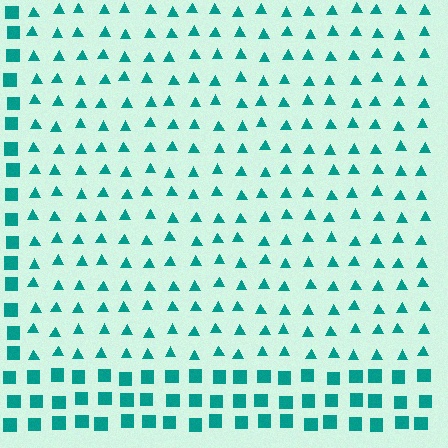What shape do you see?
I see a rectangle.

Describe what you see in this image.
The image is filled with small teal elements arranged in a uniform grid. A rectangle-shaped region contains triangles, while the surrounding area contains squares. The boundary is defined purely by the change in element shape.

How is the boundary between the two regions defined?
The boundary is defined by a change in element shape: triangles inside vs. squares outside. All elements share the same color and spacing.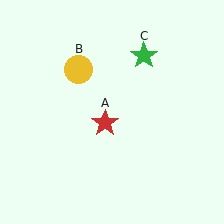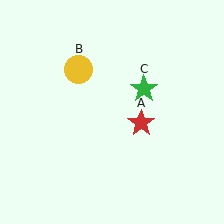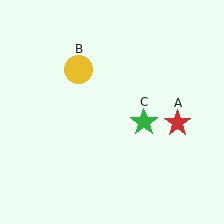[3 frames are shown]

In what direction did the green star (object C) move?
The green star (object C) moved down.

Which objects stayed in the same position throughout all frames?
Yellow circle (object B) remained stationary.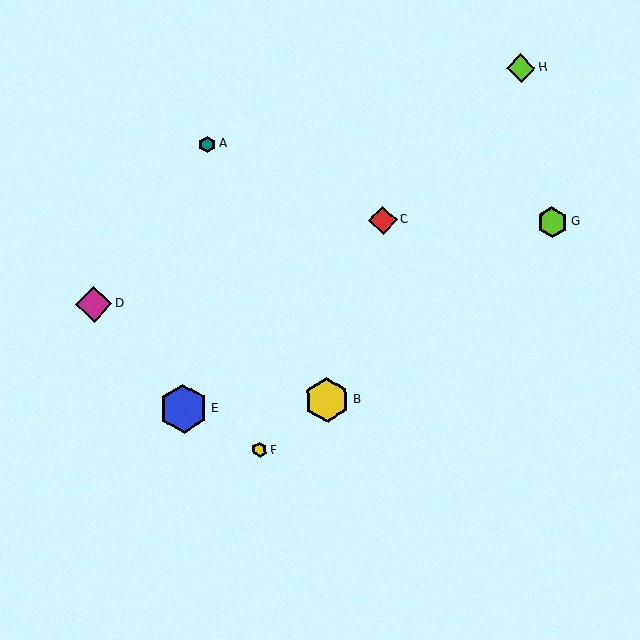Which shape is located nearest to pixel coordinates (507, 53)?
The lime diamond (labeled H) at (521, 68) is nearest to that location.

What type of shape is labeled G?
Shape G is a lime hexagon.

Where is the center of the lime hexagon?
The center of the lime hexagon is at (552, 222).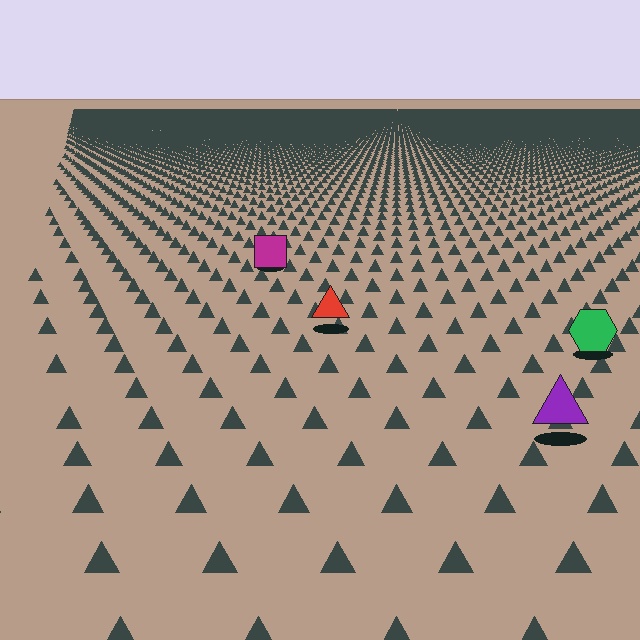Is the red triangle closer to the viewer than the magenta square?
Yes. The red triangle is closer — you can tell from the texture gradient: the ground texture is coarser near it.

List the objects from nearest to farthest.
From nearest to farthest: the purple triangle, the green hexagon, the red triangle, the magenta square.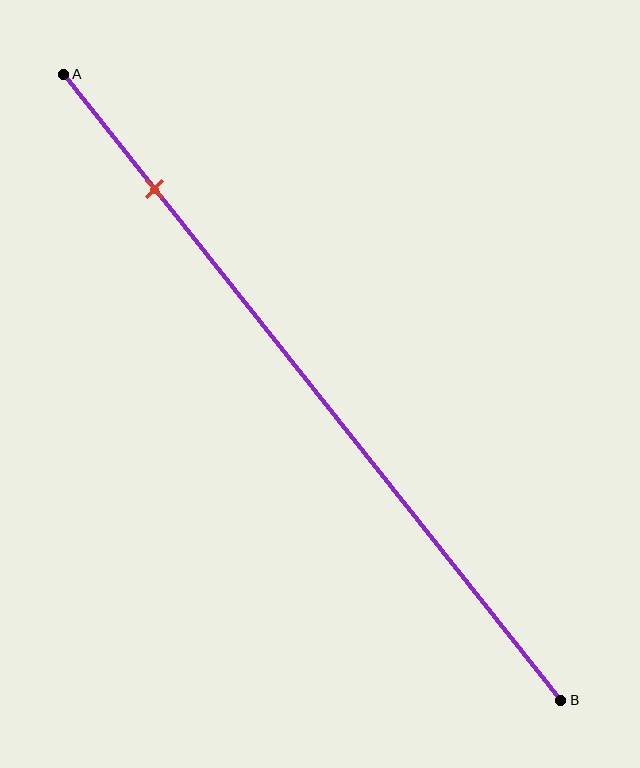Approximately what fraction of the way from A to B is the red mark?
The red mark is approximately 20% of the way from A to B.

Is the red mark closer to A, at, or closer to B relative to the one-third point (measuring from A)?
The red mark is closer to point A than the one-third point of segment AB.